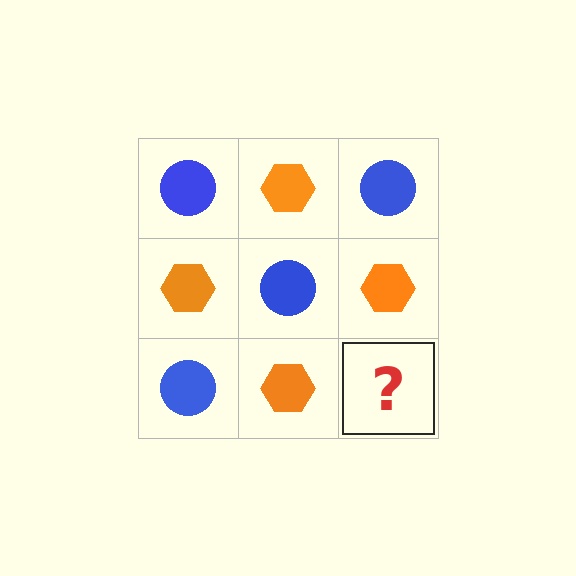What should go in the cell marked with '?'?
The missing cell should contain a blue circle.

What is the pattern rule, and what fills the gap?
The rule is that it alternates blue circle and orange hexagon in a checkerboard pattern. The gap should be filled with a blue circle.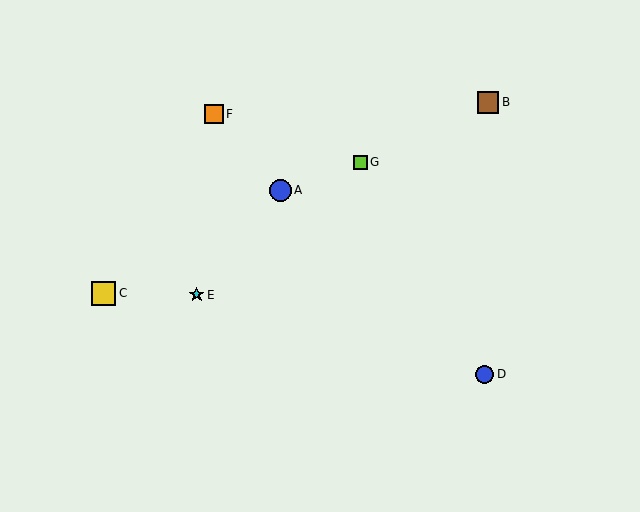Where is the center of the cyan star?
The center of the cyan star is at (197, 295).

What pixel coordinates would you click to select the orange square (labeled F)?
Click at (214, 114) to select the orange square F.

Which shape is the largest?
The yellow square (labeled C) is the largest.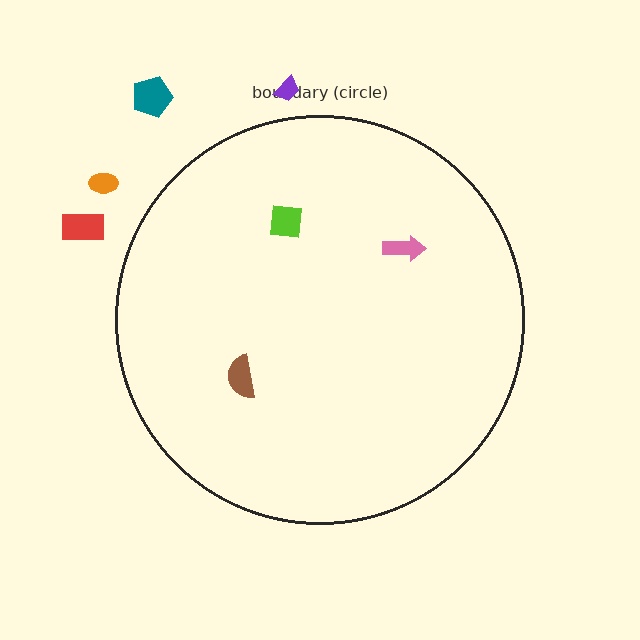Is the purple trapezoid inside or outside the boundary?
Outside.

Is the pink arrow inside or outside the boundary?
Inside.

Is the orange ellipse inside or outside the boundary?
Outside.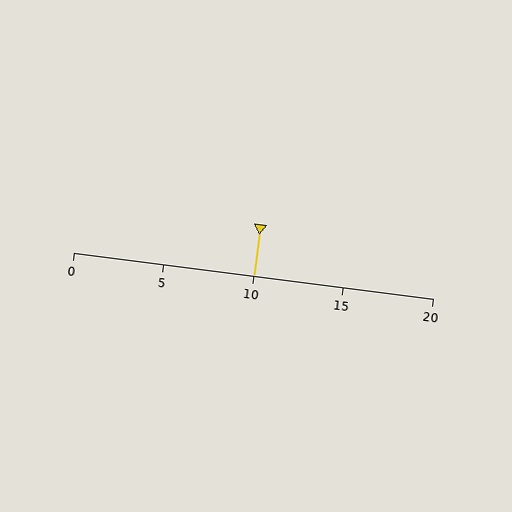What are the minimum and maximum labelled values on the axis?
The axis runs from 0 to 20.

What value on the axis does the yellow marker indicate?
The marker indicates approximately 10.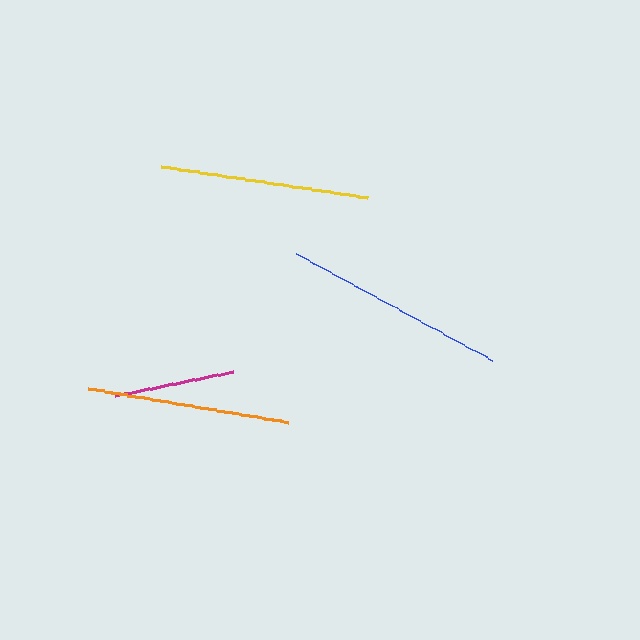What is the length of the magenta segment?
The magenta segment is approximately 120 pixels long.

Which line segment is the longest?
The blue line is the longest at approximately 224 pixels.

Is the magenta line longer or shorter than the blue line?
The blue line is longer than the magenta line.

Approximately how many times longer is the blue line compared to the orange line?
The blue line is approximately 1.1 times the length of the orange line.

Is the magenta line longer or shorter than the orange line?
The orange line is longer than the magenta line.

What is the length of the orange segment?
The orange segment is approximately 203 pixels long.